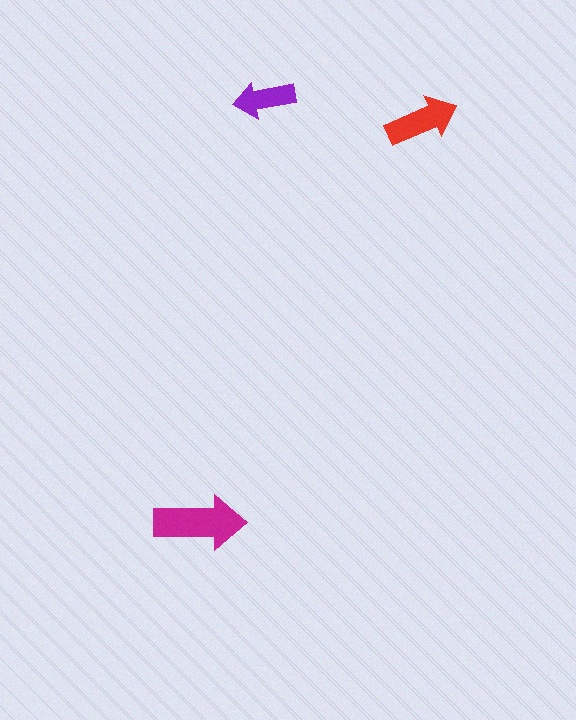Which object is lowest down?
The magenta arrow is bottommost.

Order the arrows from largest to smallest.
the magenta one, the red one, the purple one.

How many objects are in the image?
There are 3 objects in the image.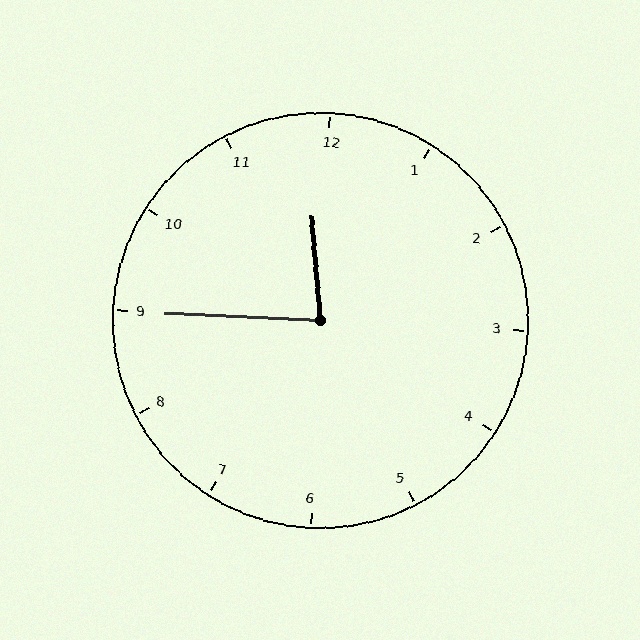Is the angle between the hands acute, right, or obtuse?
It is acute.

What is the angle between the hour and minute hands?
Approximately 82 degrees.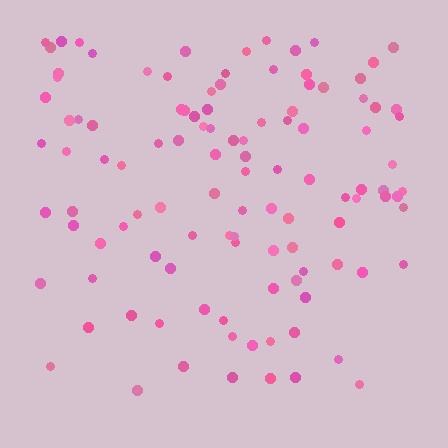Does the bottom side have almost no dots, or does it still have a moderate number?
Still a moderate number, just noticeably fewer than the top.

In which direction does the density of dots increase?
From bottom to top, with the top side densest.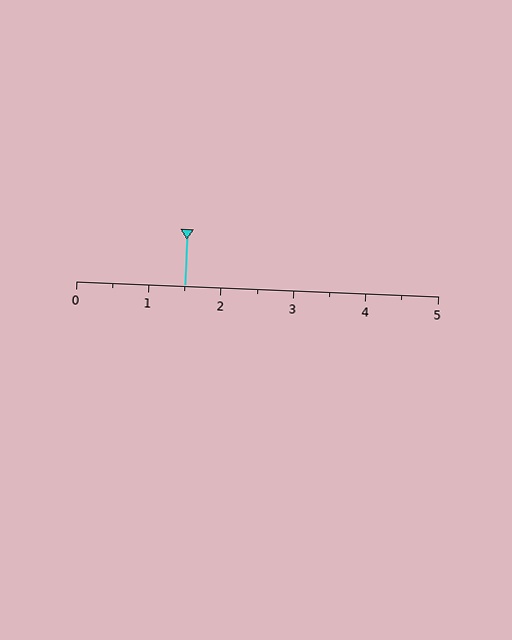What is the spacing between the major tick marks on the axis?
The major ticks are spaced 1 apart.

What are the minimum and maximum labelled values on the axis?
The axis runs from 0 to 5.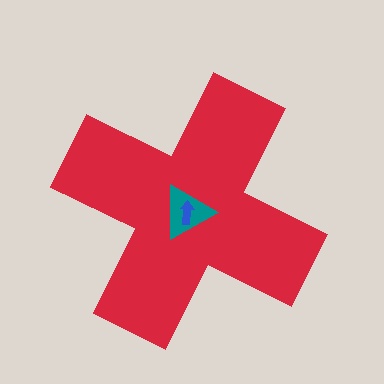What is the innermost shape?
The blue arrow.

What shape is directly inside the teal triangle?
The blue arrow.